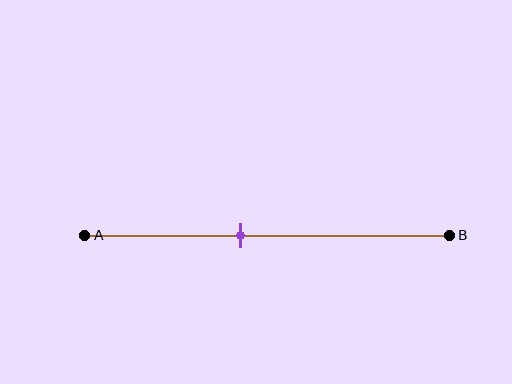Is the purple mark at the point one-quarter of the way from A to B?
No, the mark is at about 45% from A, not at the 25% one-quarter point.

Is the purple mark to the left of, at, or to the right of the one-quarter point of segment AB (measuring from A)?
The purple mark is to the right of the one-quarter point of segment AB.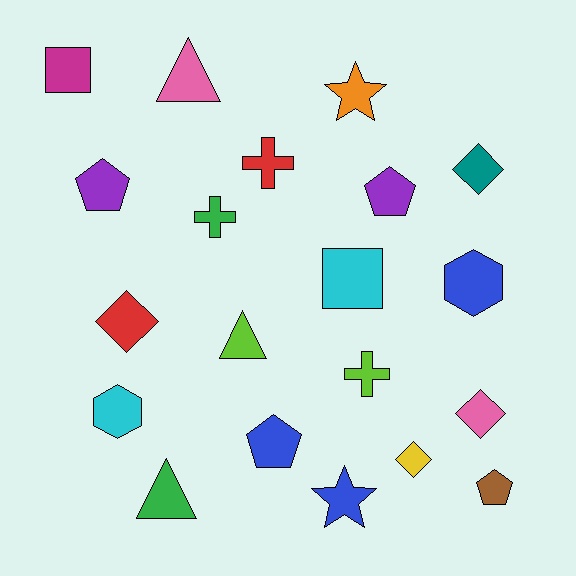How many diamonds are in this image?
There are 4 diamonds.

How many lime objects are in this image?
There are 2 lime objects.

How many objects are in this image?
There are 20 objects.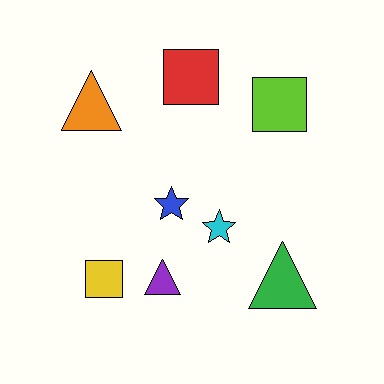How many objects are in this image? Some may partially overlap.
There are 8 objects.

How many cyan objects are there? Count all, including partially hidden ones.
There is 1 cyan object.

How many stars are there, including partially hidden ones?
There are 2 stars.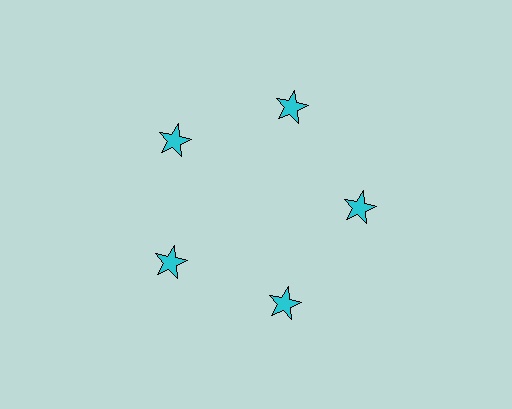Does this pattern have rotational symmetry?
Yes, this pattern has 5-fold rotational symmetry. It looks the same after rotating 72 degrees around the center.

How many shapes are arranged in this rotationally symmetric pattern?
There are 5 shapes, arranged in 5 groups of 1.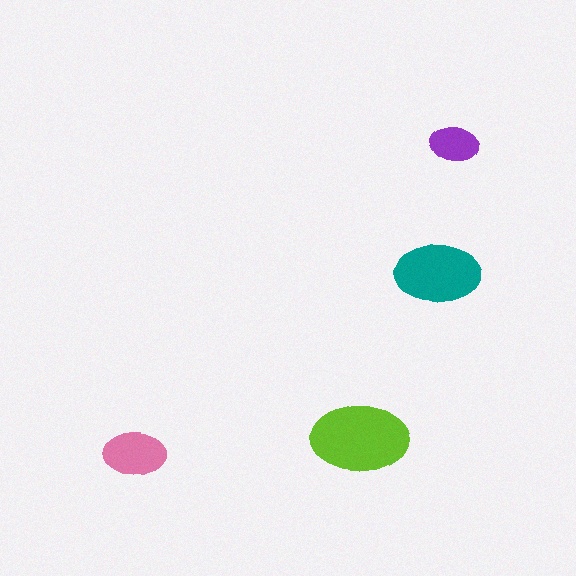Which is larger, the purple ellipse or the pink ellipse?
The pink one.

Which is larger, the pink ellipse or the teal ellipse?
The teal one.